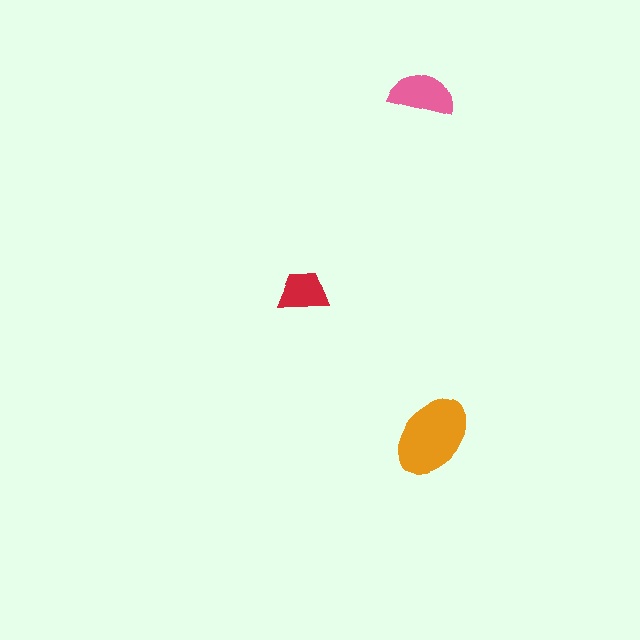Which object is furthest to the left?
The red trapezoid is leftmost.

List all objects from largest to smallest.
The orange ellipse, the pink semicircle, the red trapezoid.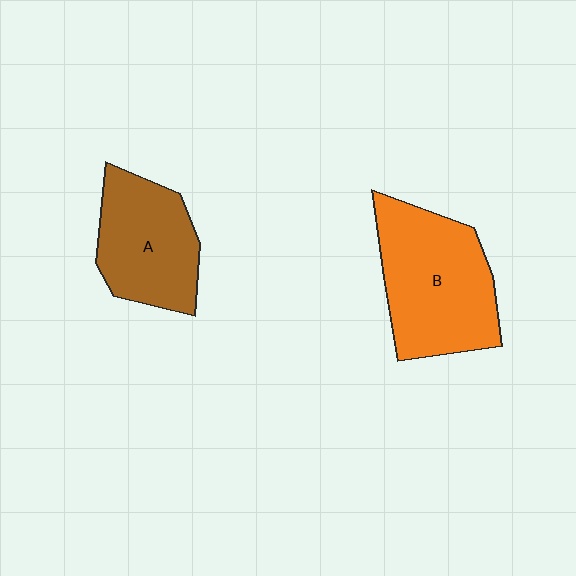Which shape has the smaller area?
Shape A (brown).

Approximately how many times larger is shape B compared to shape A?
Approximately 1.3 times.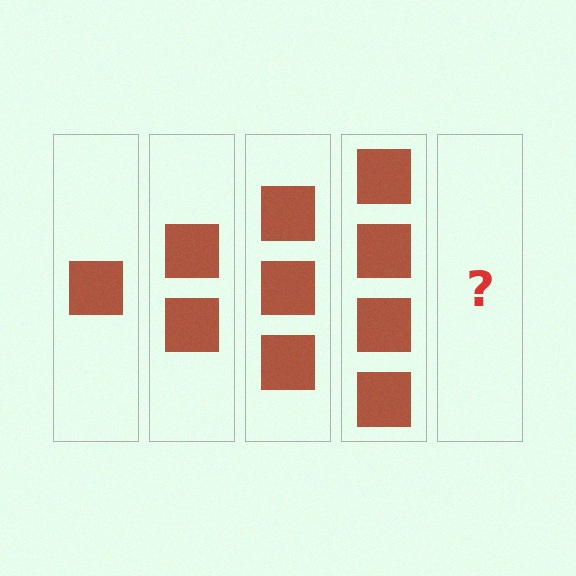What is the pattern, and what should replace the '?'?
The pattern is that each step adds one more square. The '?' should be 5 squares.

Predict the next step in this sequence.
The next step is 5 squares.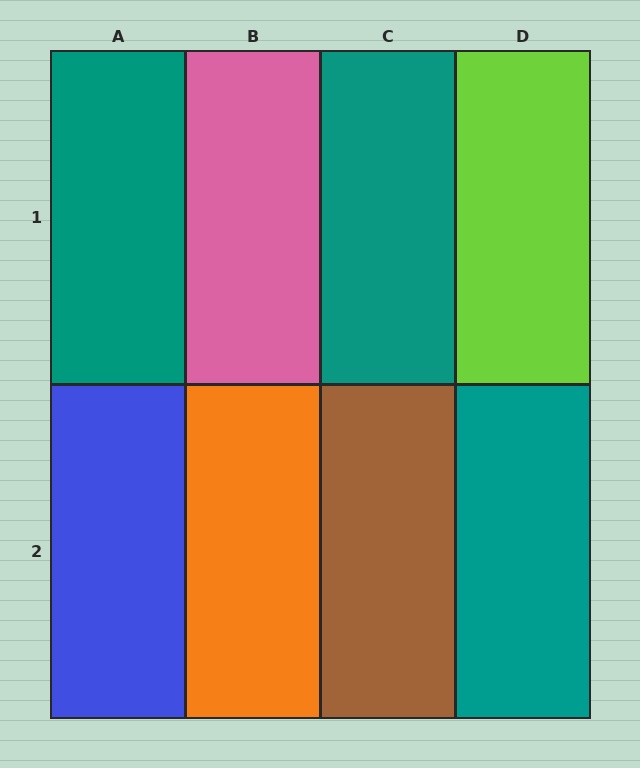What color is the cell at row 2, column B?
Orange.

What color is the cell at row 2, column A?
Blue.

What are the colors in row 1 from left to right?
Teal, pink, teal, lime.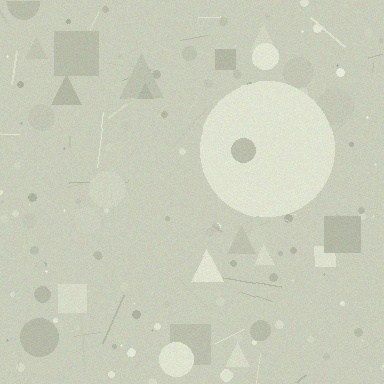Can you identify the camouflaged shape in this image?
The camouflaged shape is a circle.